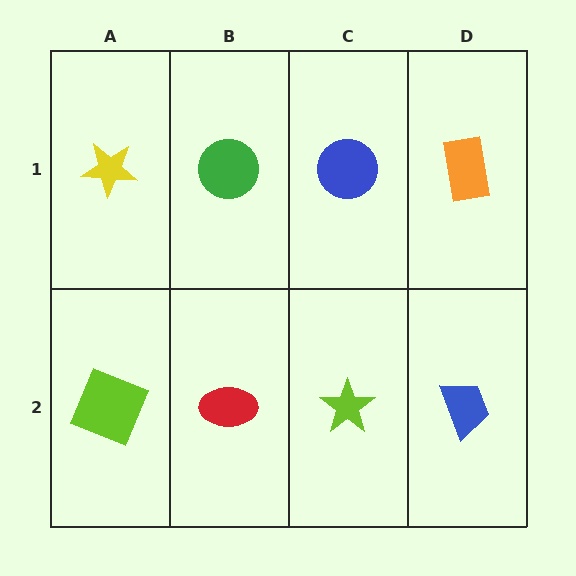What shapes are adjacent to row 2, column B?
A green circle (row 1, column B), a lime square (row 2, column A), a lime star (row 2, column C).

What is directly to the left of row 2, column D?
A lime star.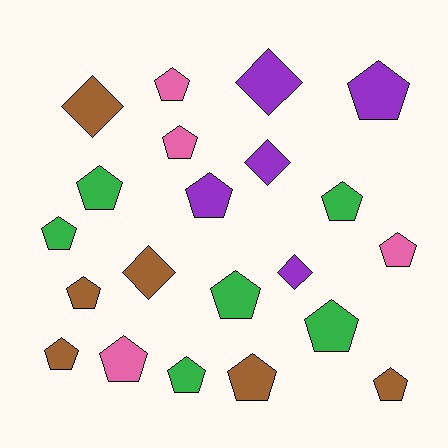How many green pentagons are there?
There are 6 green pentagons.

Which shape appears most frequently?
Pentagon, with 16 objects.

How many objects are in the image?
There are 21 objects.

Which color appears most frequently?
Green, with 6 objects.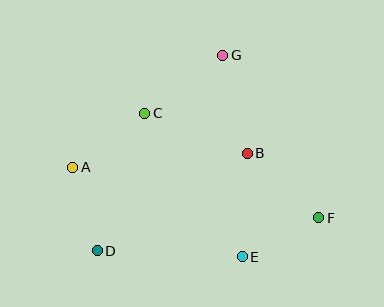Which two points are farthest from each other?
Points A and F are farthest from each other.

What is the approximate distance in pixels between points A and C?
The distance between A and C is approximately 90 pixels.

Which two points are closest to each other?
Points E and F are closest to each other.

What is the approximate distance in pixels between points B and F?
The distance between B and F is approximately 96 pixels.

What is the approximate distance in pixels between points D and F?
The distance between D and F is approximately 224 pixels.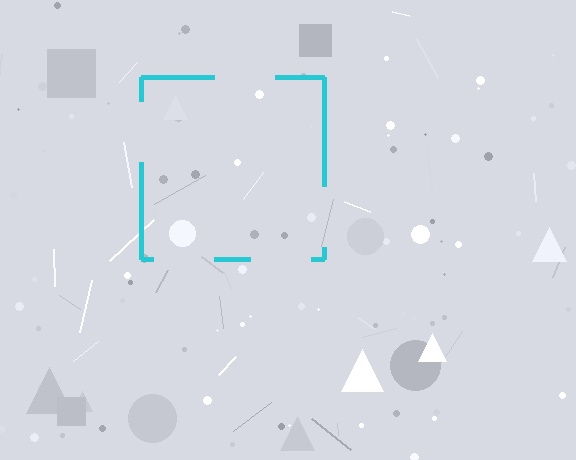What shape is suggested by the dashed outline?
The dashed outline suggests a square.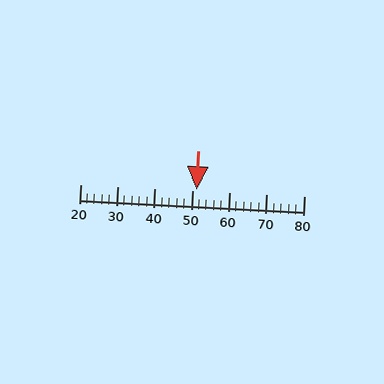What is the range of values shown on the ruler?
The ruler shows values from 20 to 80.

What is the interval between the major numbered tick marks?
The major tick marks are spaced 10 units apart.